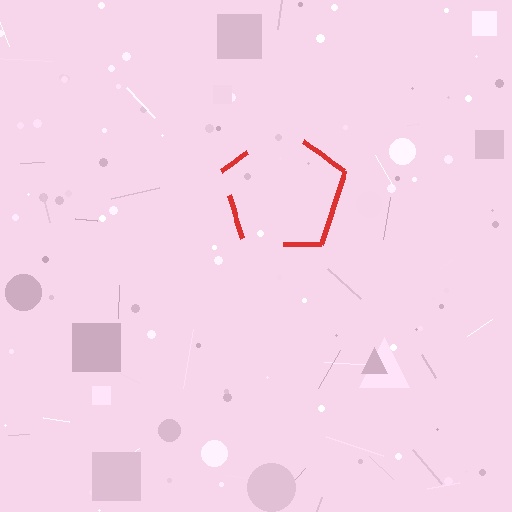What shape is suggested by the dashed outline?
The dashed outline suggests a pentagon.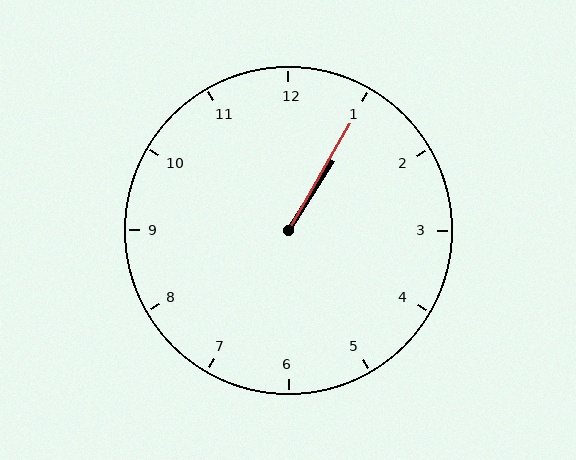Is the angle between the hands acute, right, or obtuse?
It is acute.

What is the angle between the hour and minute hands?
Approximately 2 degrees.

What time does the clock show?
1:05.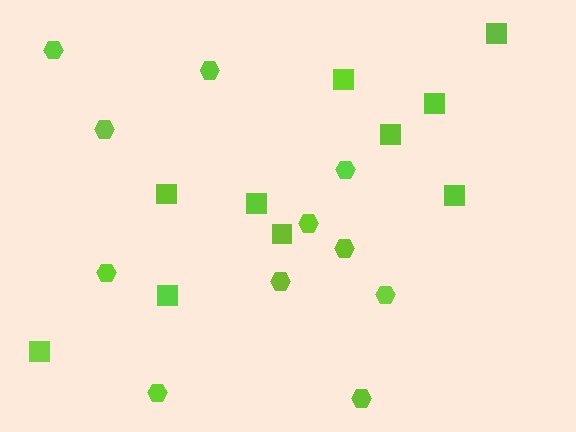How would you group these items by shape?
There are 2 groups: one group of hexagons (11) and one group of squares (10).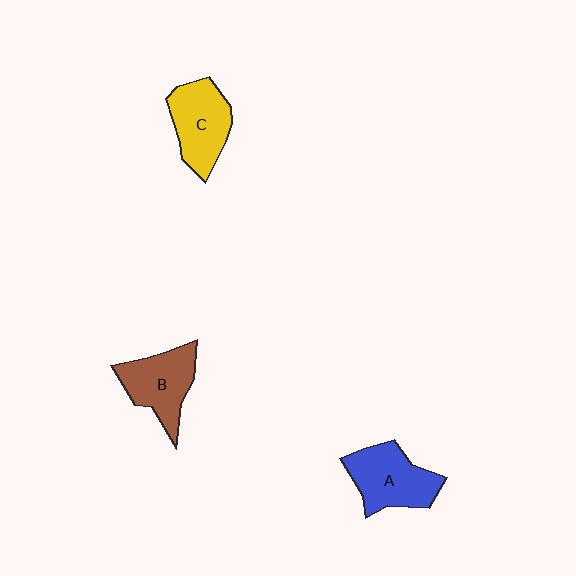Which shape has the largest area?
Shape A (blue).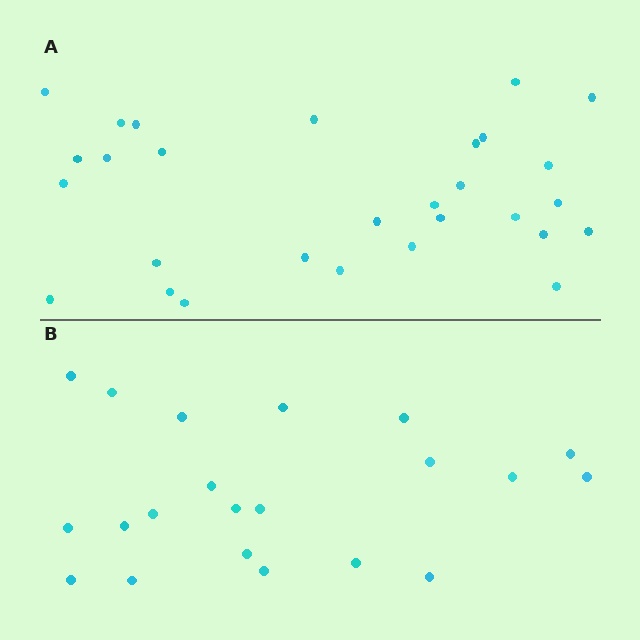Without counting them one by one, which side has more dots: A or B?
Region A (the top region) has more dots.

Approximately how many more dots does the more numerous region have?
Region A has roughly 8 or so more dots than region B.